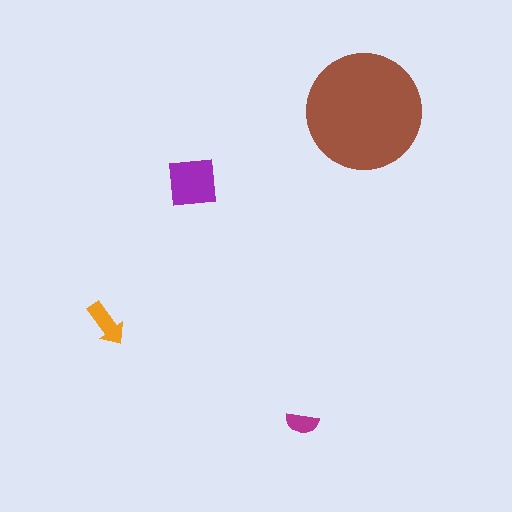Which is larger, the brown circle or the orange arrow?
The brown circle.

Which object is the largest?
The brown circle.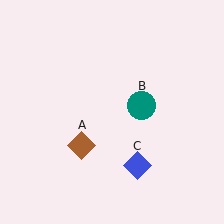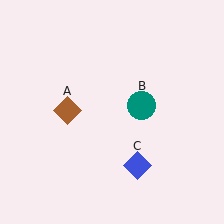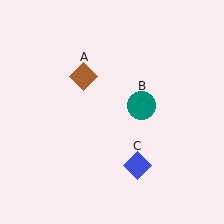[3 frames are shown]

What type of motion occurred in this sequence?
The brown diamond (object A) rotated clockwise around the center of the scene.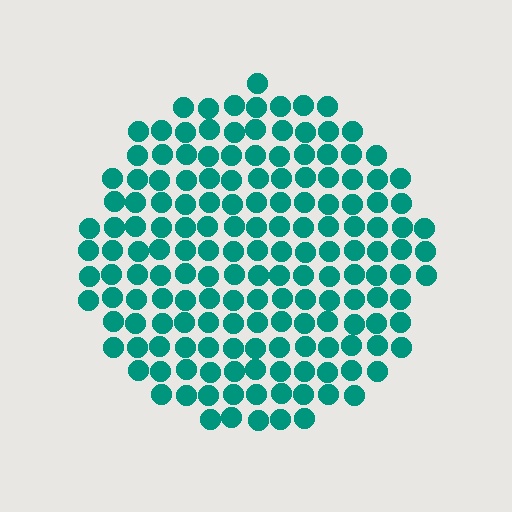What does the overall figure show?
The overall figure shows a circle.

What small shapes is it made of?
It is made of small circles.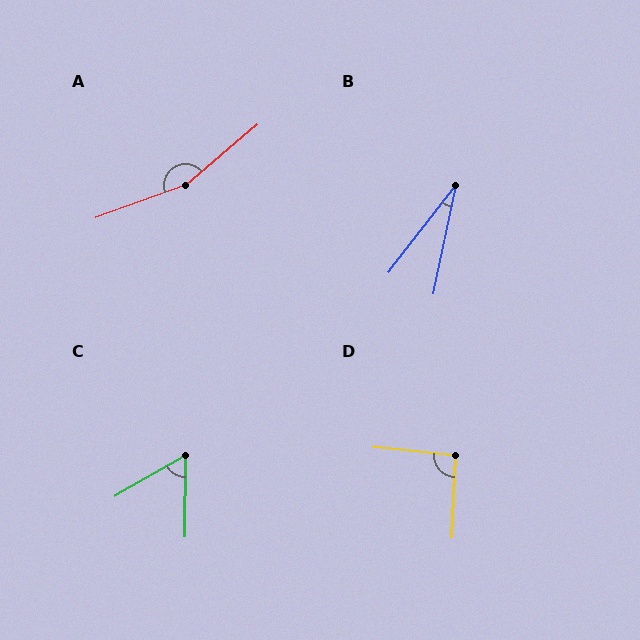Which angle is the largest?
A, at approximately 159 degrees.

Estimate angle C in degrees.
Approximately 60 degrees.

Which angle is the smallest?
B, at approximately 26 degrees.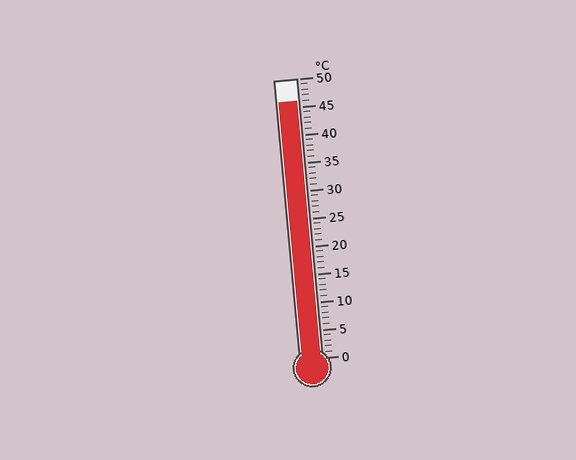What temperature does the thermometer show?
The thermometer shows approximately 46°C.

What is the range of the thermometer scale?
The thermometer scale ranges from 0°C to 50°C.